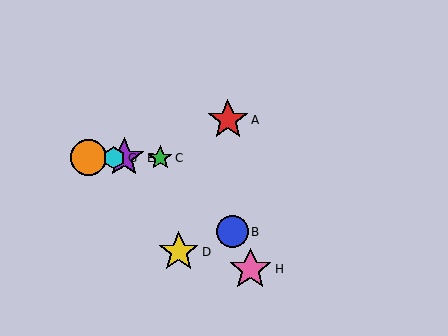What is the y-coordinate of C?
Object C is at y≈158.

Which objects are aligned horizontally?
Objects C, E, F, G are aligned horizontally.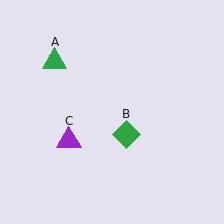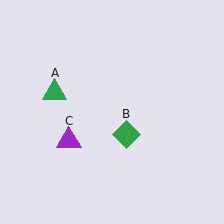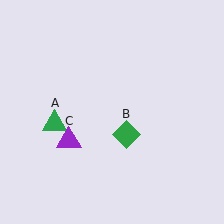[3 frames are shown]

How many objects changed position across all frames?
1 object changed position: green triangle (object A).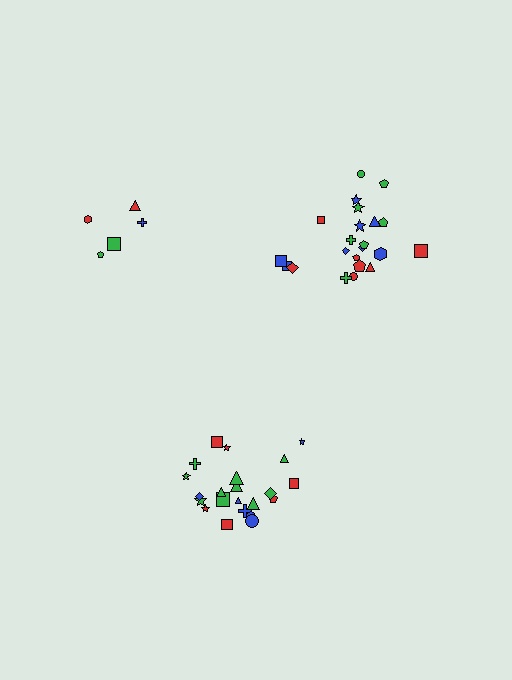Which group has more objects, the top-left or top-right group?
The top-right group.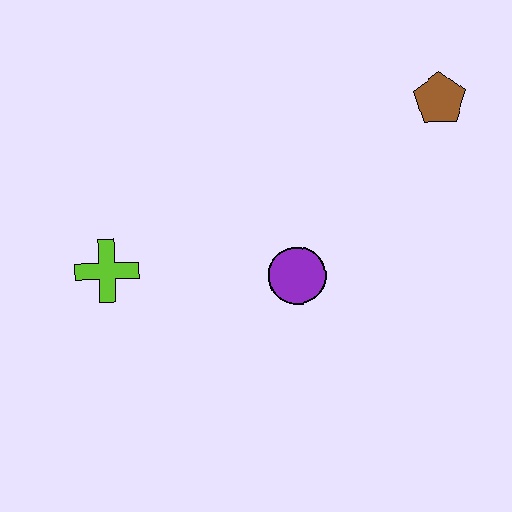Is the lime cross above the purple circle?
Yes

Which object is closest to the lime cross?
The purple circle is closest to the lime cross.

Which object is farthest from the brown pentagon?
The lime cross is farthest from the brown pentagon.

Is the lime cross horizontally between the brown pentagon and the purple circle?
No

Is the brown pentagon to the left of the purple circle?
No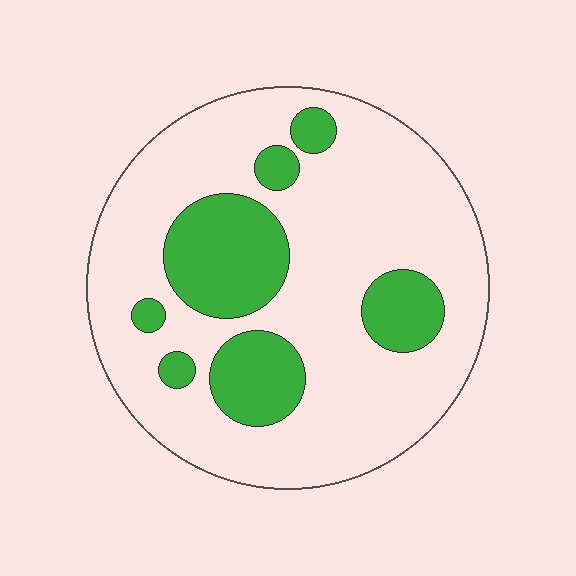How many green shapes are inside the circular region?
7.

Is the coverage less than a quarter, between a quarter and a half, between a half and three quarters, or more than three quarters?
Less than a quarter.